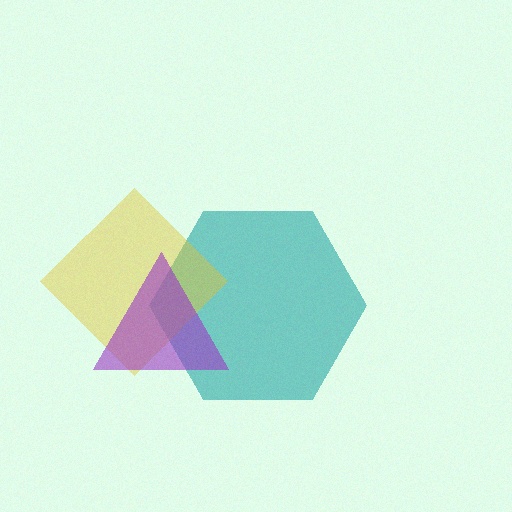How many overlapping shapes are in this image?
There are 3 overlapping shapes in the image.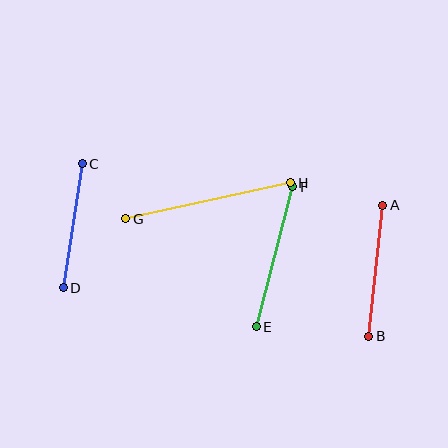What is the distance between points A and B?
The distance is approximately 132 pixels.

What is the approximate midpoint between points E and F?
The midpoint is at approximately (274, 257) pixels.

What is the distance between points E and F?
The distance is approximately 145 pixels.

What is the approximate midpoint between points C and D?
The midpoint is at approximately (73, 226) pixels.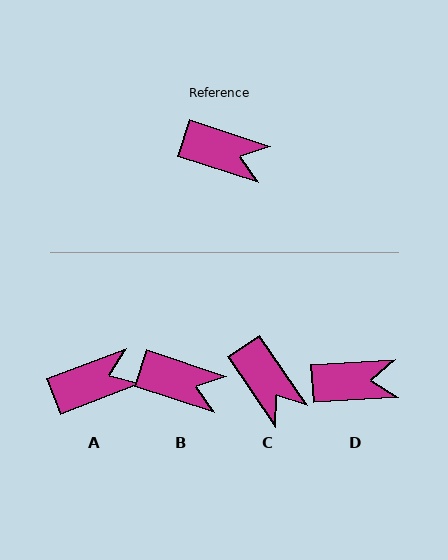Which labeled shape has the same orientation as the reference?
B.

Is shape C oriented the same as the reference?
No, it is off by about 38 degrees.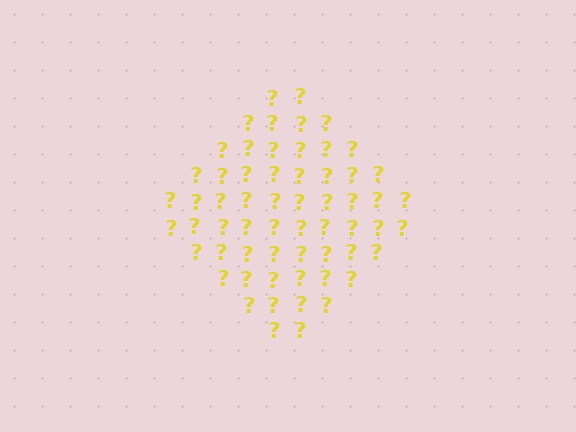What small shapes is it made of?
It is made of small question marks.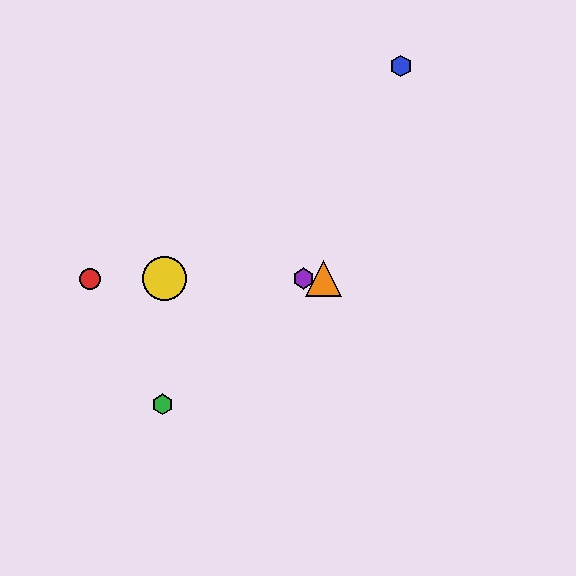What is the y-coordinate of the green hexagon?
The green hexagon is at y≈404.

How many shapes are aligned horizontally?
4 shapes (the red circle, the yellow circle, the purple hexagon, the orange triangle) are aligned horizontally.